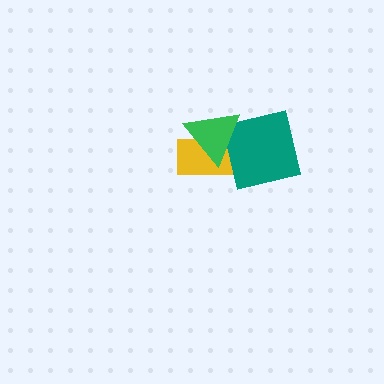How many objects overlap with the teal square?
2 objects overlap with the teal square.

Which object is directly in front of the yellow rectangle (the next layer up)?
The teal square is directly in front of the yellow rectangle.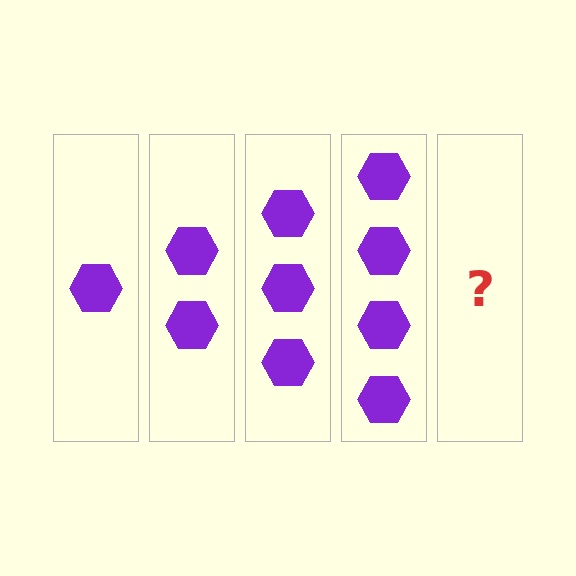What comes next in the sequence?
The next element should be 5 hexagons.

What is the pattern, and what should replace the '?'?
The pattern is that each step adds one more hexagon. The '?' should be 5 hexagons.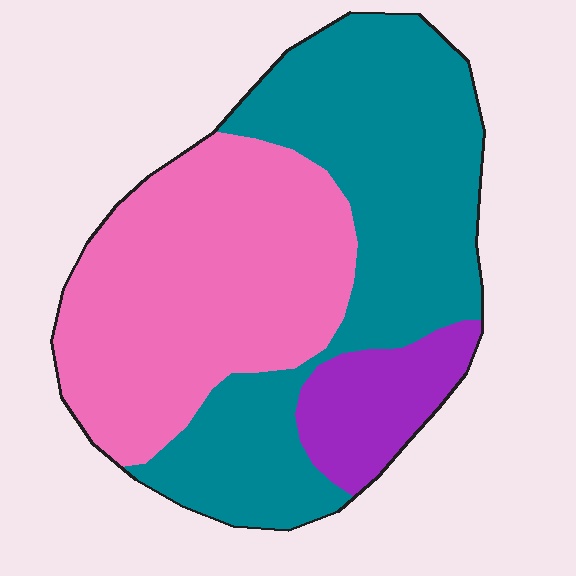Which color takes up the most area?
Teal, at roughly 45%.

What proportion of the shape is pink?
Pink covers roughly 40% of the shape.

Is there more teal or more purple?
Teal.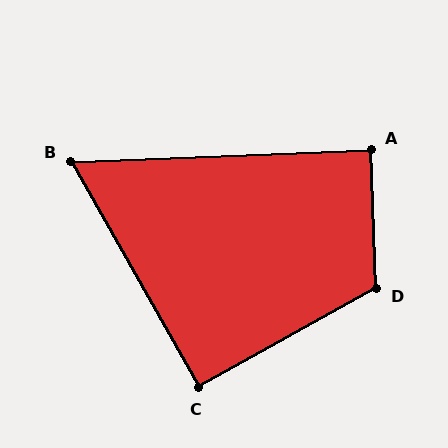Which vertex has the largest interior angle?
D, at approximately 117 degrees.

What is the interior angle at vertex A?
Approximately 90 degrees (approximately right).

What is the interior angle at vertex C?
Approximately 90 degrees (approximately right).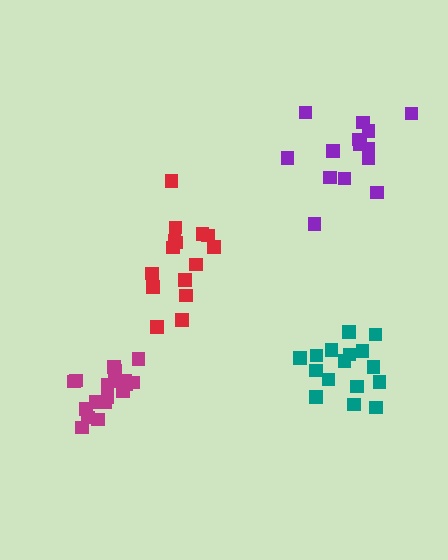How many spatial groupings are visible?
There are 4 spatial groupings.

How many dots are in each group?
Group 1: 15 dots, Group 2: 16 dots, Group 3: 19 dots, Group 4: 14 dots (64 total).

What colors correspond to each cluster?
The clusters are colored: red, teal, magenta, purple.